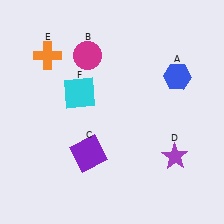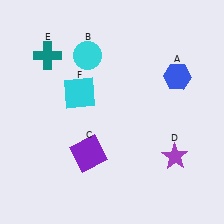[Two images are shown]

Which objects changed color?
B changed from magenta to cyan. E changed from orange to teal.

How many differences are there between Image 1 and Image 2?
There are 2 differences between the two images.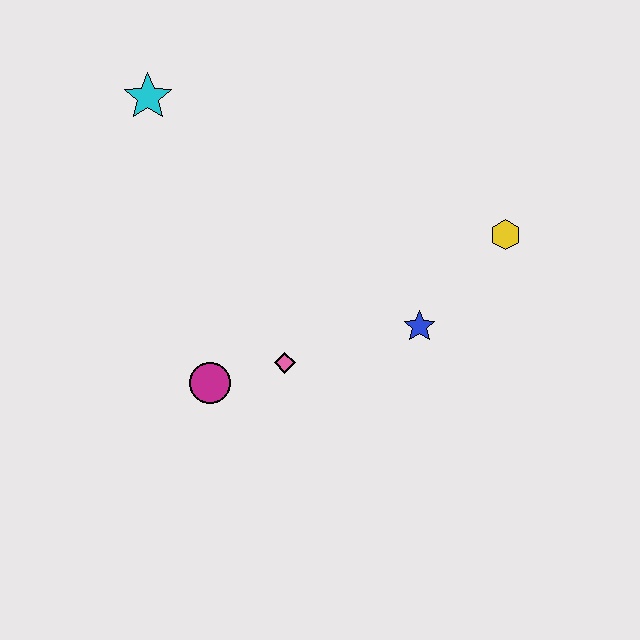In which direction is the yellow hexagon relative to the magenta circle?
The yellow hexagon is to the right of the magenta circle.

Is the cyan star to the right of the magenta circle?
No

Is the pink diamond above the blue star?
No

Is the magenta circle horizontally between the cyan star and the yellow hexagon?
Yes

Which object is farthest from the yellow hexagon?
The cyan star is farthest from the yellow hexagon.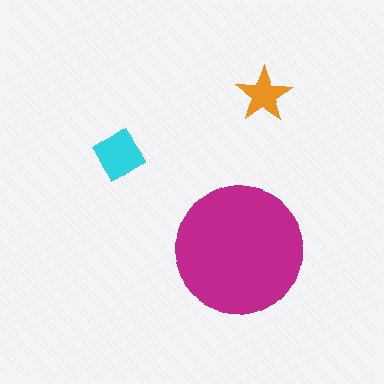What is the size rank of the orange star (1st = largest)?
3rd.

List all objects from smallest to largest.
The orange star, the cyan diamond, the magenta circle.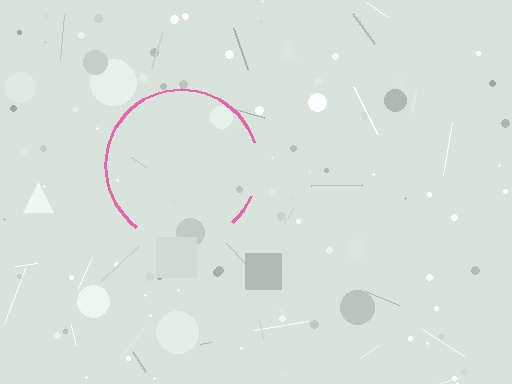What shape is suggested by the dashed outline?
The dashed outline suggests a circle.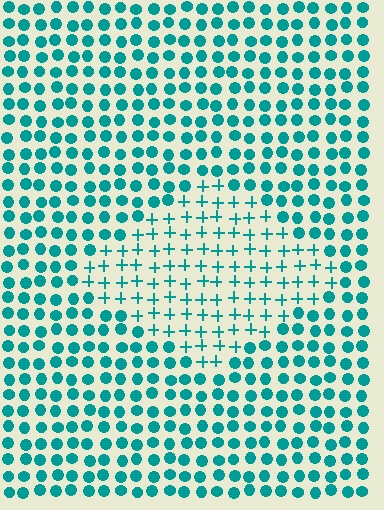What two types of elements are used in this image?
The image uses plus signs inside the diamond region and circles outside it.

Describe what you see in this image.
The image is filled with small teal elements arranged in a uniform grid. A diamond-shaped region contains plus signs, while the surrounding area contains circles. The boundary is defined purely by the change in element shape.